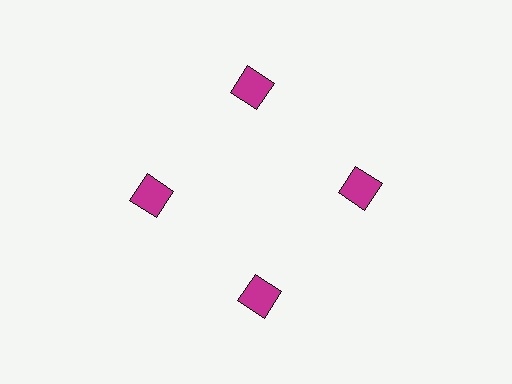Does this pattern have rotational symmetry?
Yes, this pattern has 4-fold rotational symmetry. It looks the same after rotating 90 degrees around the center.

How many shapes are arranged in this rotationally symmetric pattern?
There are 4 shapes, arranged in 4 groups of 1.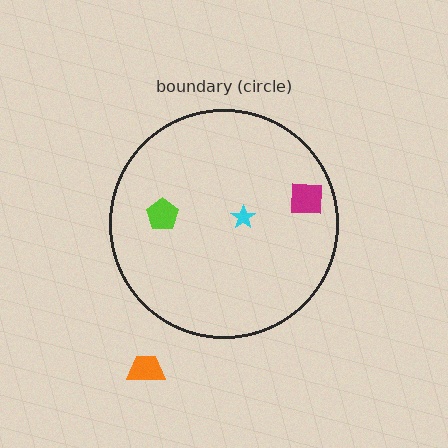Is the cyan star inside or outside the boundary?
Inside.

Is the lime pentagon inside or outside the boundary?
Inside.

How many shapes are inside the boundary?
3 inside, 1 outside.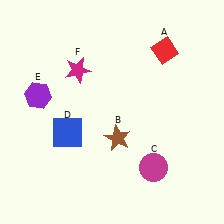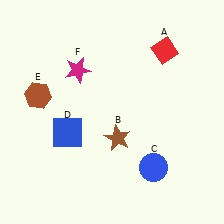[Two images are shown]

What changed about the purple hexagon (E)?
In Image 1, E is purple. In Image 2, it changed to brown.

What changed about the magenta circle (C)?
In Image 1, C is magenta. In Image 2, it changed to blue.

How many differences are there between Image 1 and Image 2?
There are 2 differences between the two images.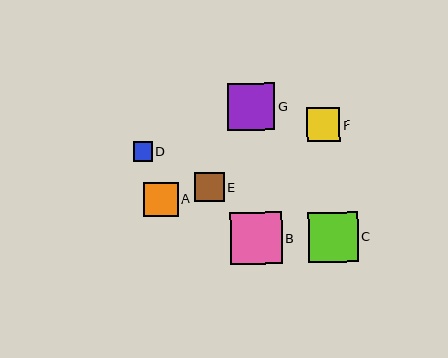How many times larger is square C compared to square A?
Square C is approximately 1.5 times the size of square A.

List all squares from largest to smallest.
From largest to smallest: B, C, G, A, F, E, D.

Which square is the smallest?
Square D is the smallest with a size of approximately 19 pixels.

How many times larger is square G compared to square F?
Square G is approximately 1.4 times the size of square F.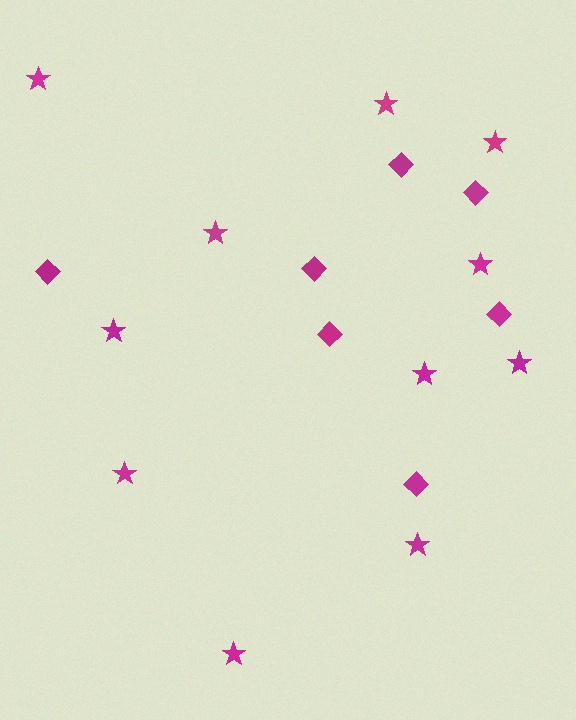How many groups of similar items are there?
There are 2 groups: one group of diamonds (7) and one group of stars (11).